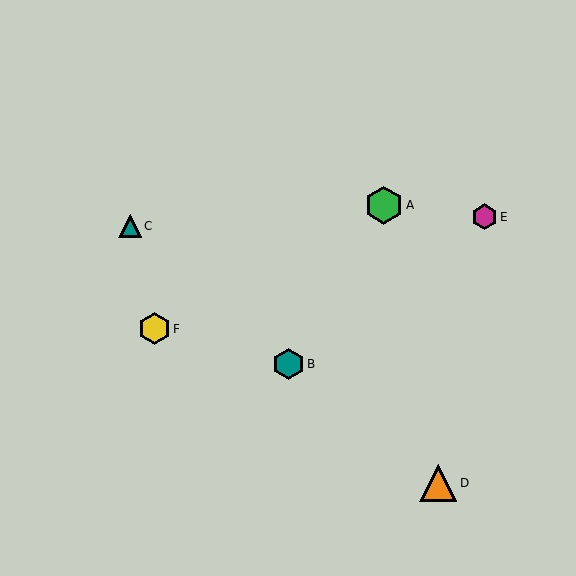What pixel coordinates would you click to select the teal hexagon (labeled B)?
Click at (288, 364) to select the teal hexagon B.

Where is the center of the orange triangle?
The center of the orange triangle is at (438, 483).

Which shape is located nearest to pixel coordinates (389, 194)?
The green hexagon (labeled A) at (384, 205) is nearest to that location.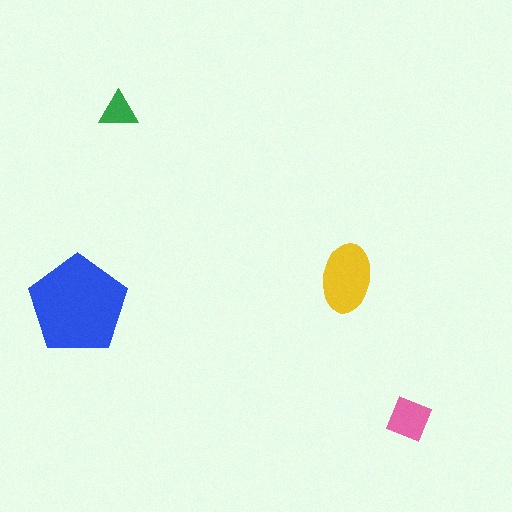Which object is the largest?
The blue pentagon.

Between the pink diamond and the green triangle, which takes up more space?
The pink diamond.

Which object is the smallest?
The green triangle.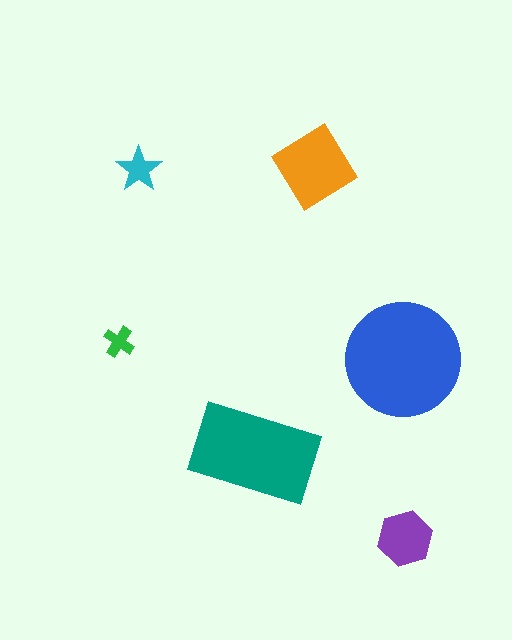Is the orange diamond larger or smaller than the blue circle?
Smaller.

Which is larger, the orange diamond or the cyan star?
The orange diamond.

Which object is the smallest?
The green cross.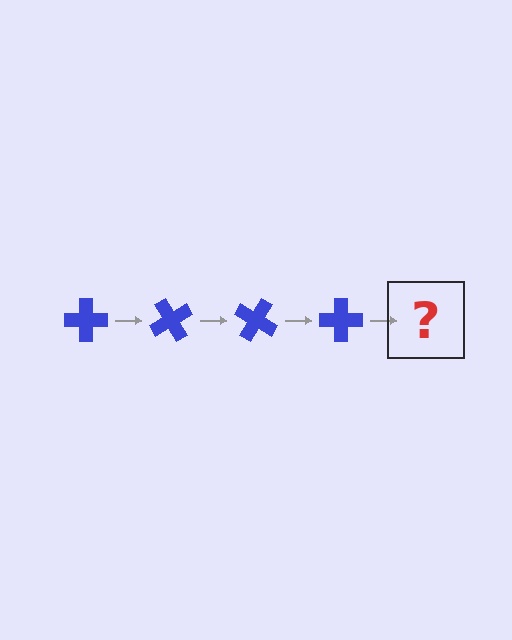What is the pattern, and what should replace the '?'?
The pattern is that the cross rotates 60 degrees each step. The '?' should be a blue cross rotated 240 degrees.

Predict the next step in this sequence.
The next step is a blue cross rotated 240 degrees.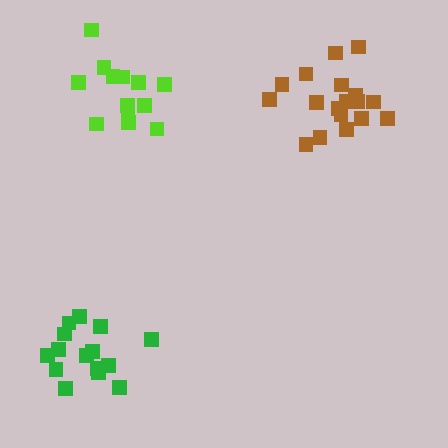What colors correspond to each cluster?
The clusters are colored: brown, lime, green.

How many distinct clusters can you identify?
There are 3 distinct clusters.